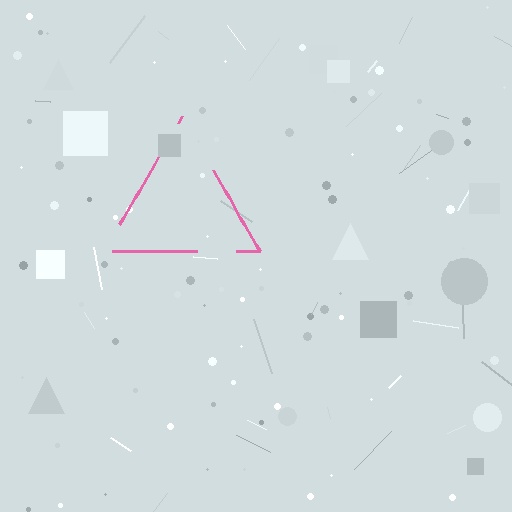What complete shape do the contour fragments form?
The contour fragments form a triangle.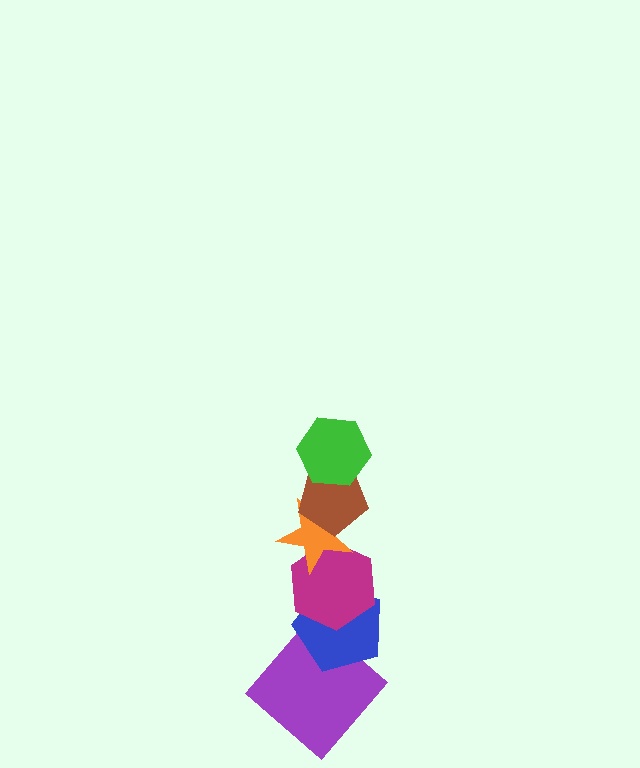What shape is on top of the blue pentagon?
The magenta hexagon is on top of the blue pentagon.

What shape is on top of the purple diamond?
The blue pentagon is on top of the purple diamond.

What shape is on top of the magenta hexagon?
The orange star is on top of the magenta hexagon.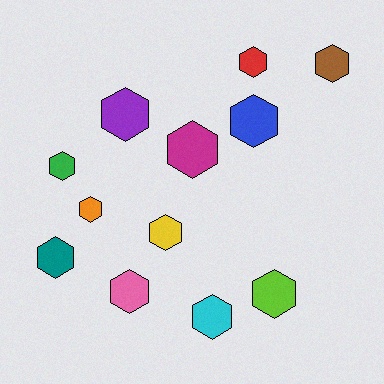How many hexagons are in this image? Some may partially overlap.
There are 12 hexagons.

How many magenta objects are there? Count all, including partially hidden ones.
There is 1 magenta object.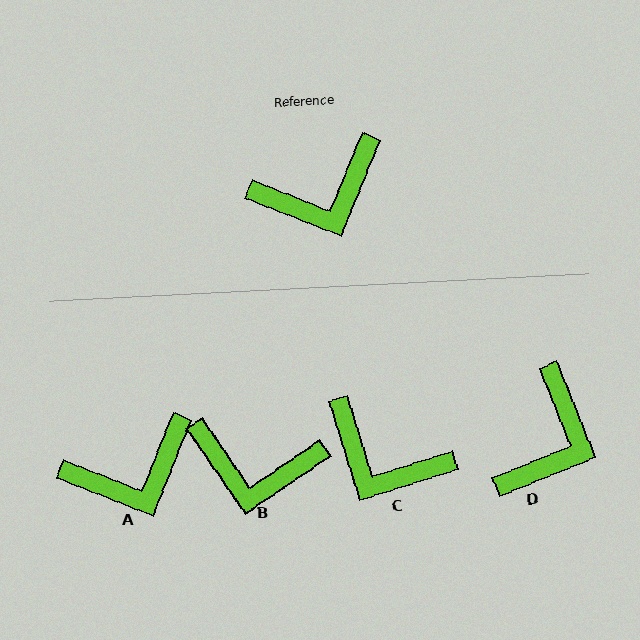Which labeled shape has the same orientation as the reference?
A.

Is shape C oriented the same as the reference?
No, it is off by about 51 degrees.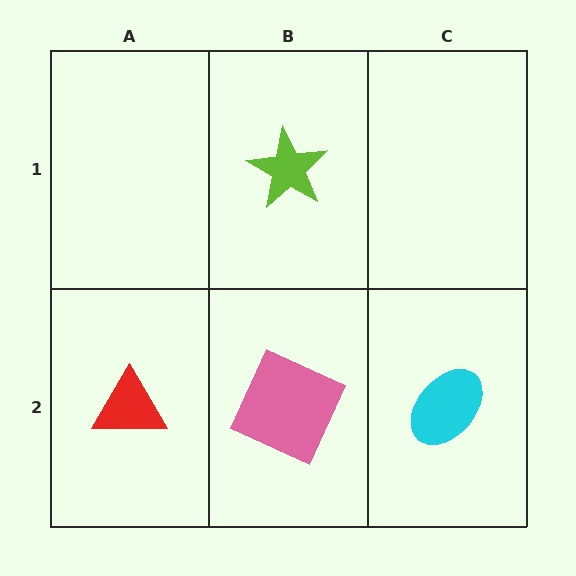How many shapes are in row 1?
1 shape.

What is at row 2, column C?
A cyan ellipse.